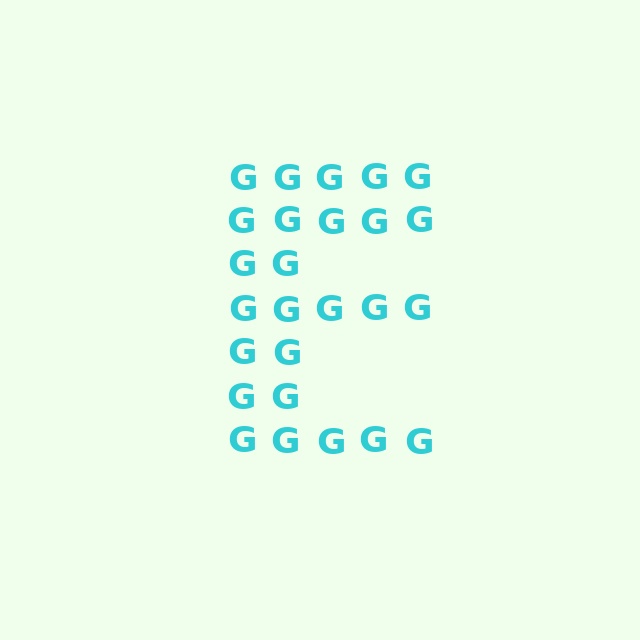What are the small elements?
The small elements are letter G's.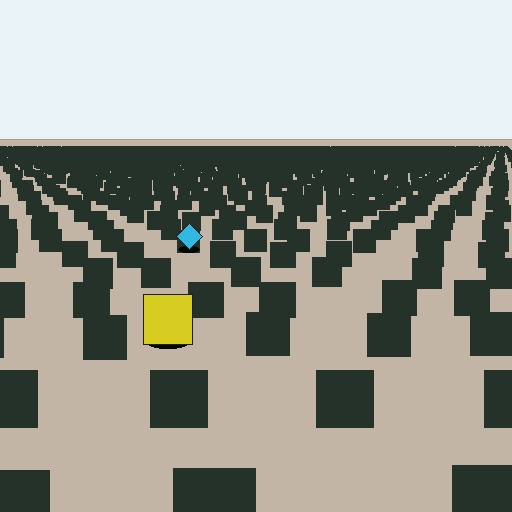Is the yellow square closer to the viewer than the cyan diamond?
Yes. The yellow square is closer — you can tell from the texture gradient: the ground texture is coarser near it.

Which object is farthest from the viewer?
The cyan diamond is farthest from the viewer. It appears smaller and the ground texture around it is denser.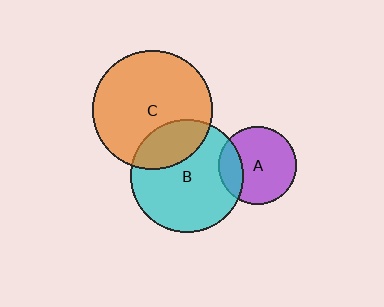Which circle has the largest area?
Circle C (orange).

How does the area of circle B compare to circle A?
Approximately 2.1 times.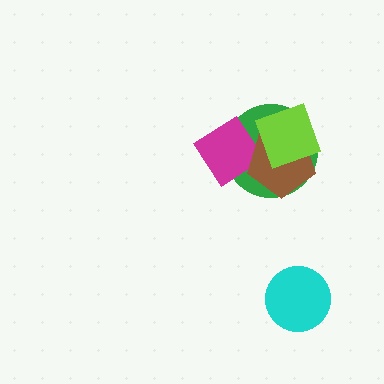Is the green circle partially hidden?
Yes, it is partially covered by another shape.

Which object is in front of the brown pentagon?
The lime square is in front of the brown pentagon.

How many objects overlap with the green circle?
3 objects overlap with the green circle.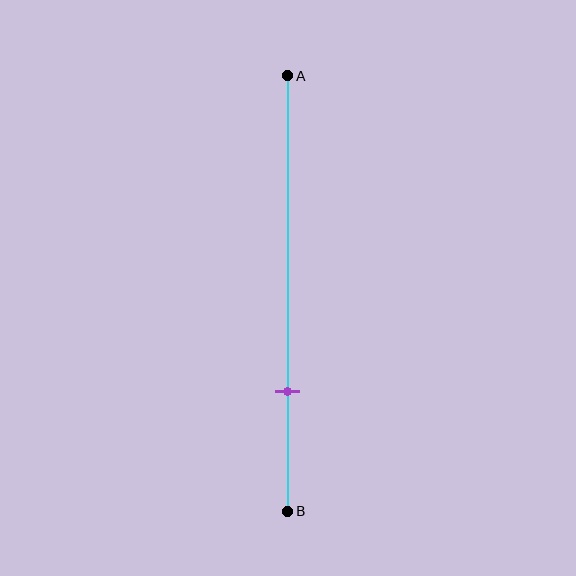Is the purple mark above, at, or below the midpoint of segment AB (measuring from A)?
The purple mark is below the midpoint of segment AB.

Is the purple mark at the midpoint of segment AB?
No, the mark is at about 75% from A, not at the 50% midpoint.